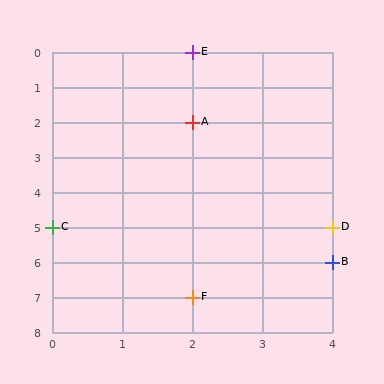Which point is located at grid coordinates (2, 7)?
Point F is at (2, 7).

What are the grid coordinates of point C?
Point C is at grid coordinates (0, 5).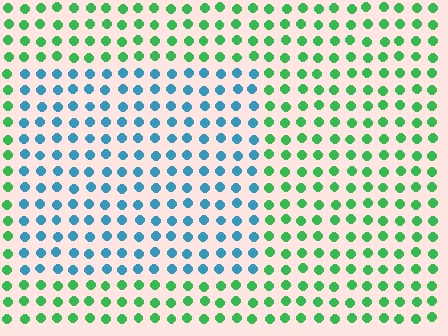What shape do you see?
I see a rectangle.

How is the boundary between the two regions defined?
The boundary is defined purely by a slight shift in hue (about 64 degrees). Spacing, size, and orientation are identical on both sides.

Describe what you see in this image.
The image is filled with small green elements in a uniform arrangement. A rectangle-shaped region is visible where the elements are tinted to a slightly different hue, forming a subtle color boundary.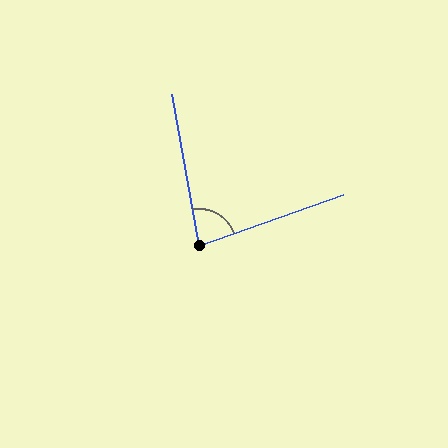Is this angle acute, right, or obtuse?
It is acute.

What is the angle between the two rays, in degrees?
Approximately 80 degrees.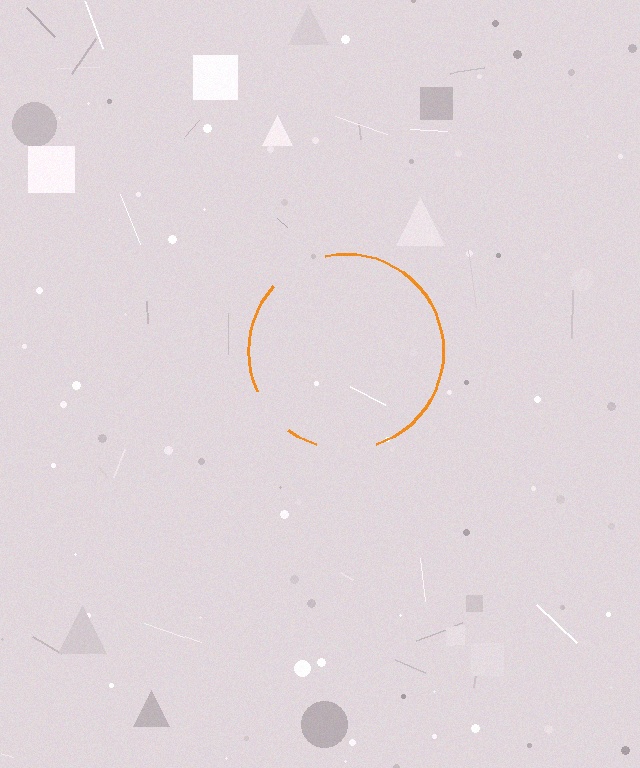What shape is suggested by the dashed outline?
The dashed outline suggests a circle.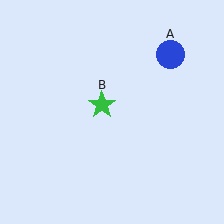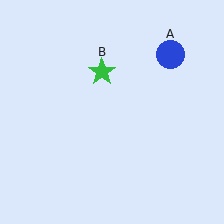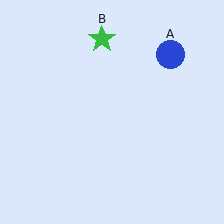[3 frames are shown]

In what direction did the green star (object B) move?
The green star (object B) moved up.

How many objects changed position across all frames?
1 object changed position: green star (object B).